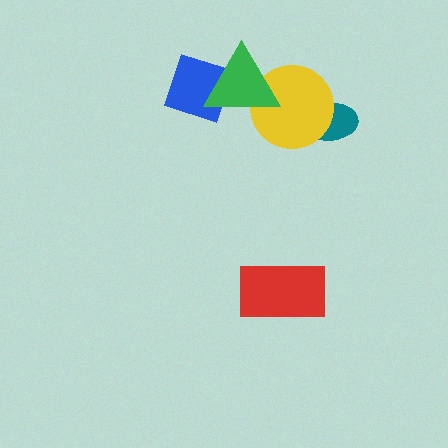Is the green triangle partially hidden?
No, no other shape covers it.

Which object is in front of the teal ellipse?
The yellow circle is in front of the teal ellipse.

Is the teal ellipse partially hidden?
Yes, it is partially covered by another shape.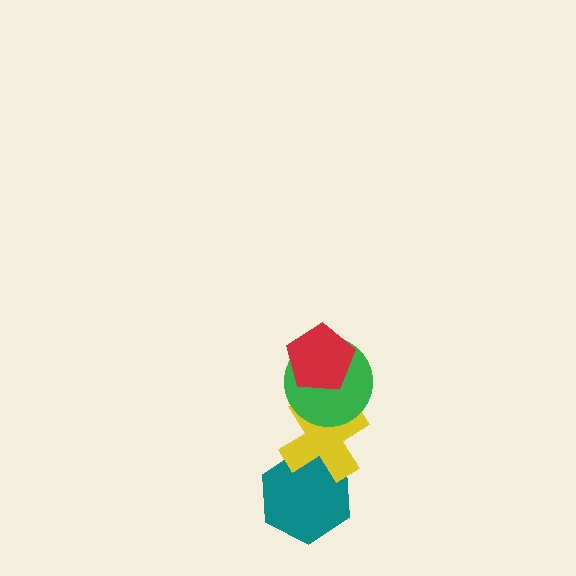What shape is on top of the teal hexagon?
The yellow cross is on top of the teal hexagon.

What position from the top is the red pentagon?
The red pentagon is 1st from the top.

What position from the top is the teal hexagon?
The teal hexagon is 4th from the top.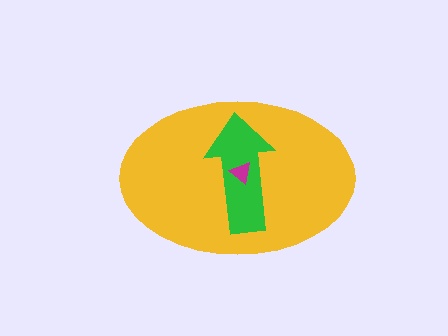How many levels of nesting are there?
3.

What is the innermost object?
The magenta triangle.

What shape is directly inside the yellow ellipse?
The green arrow.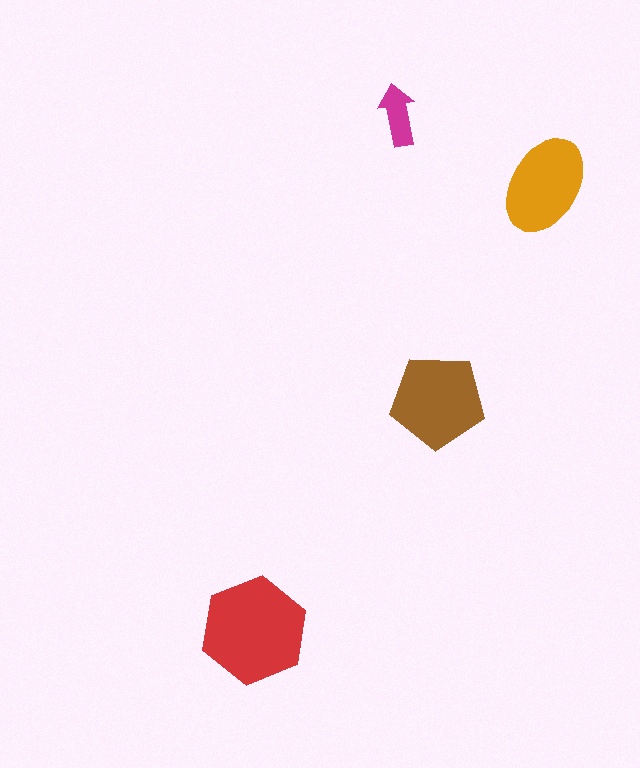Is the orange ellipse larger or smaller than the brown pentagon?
Smaller.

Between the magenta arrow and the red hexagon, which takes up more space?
The red hexagon.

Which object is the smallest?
The magenta arrow.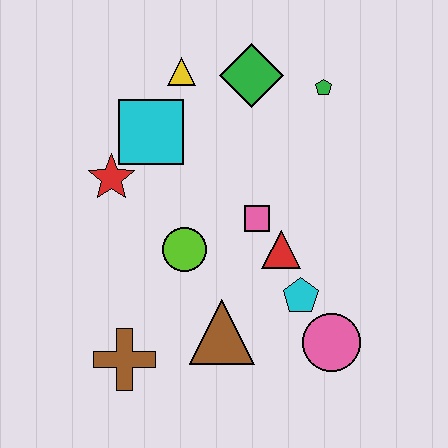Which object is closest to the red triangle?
The pink square is closest to the red triangle.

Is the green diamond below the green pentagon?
No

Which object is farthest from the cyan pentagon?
The yellow triangle is farthest from the cyan pentagon.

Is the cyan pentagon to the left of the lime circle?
No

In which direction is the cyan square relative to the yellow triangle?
The cyan square is below the yellow triangle.